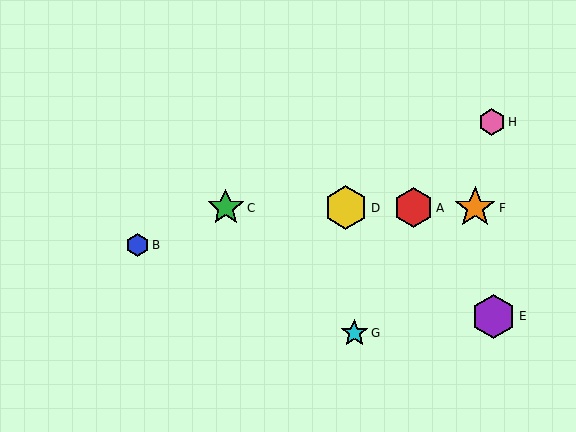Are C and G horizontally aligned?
No, C is at y≈208 and G is at y≈333.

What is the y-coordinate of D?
Object D is at y≈208.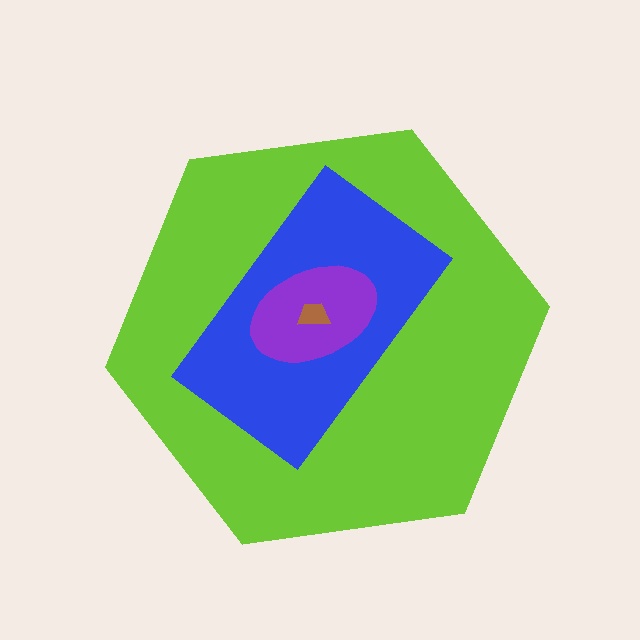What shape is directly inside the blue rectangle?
The purple ellipse.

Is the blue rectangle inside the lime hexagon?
Yes.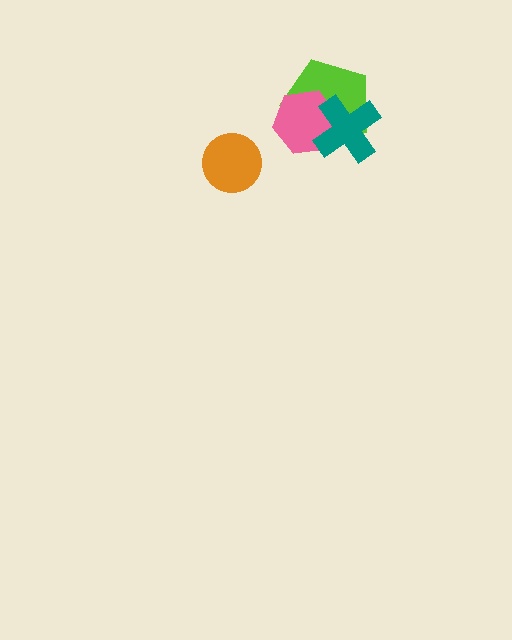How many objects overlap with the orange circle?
0 objects overlap with the orange circle.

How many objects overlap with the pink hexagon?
2 objects overlap with the pink hexagon.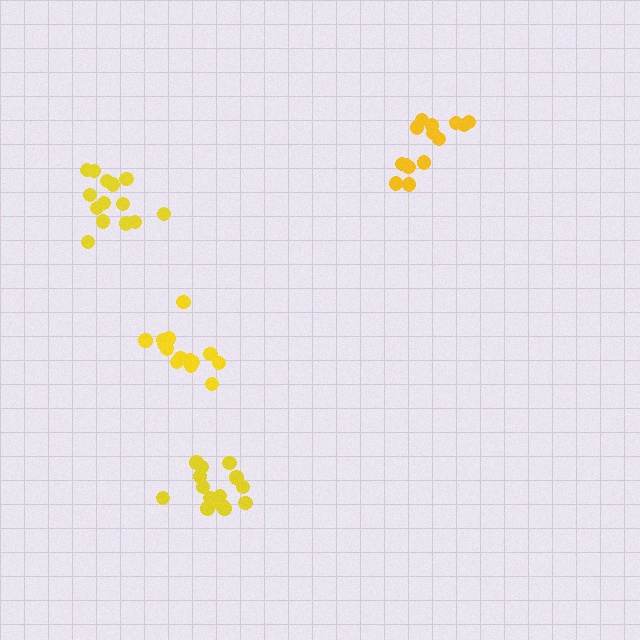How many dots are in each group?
Group 1: 16 dots, Group 2: 14 dots, Group 3: 14 dots, Group 4: 14 dots (58 total).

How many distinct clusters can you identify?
There are 4 distinct clusters.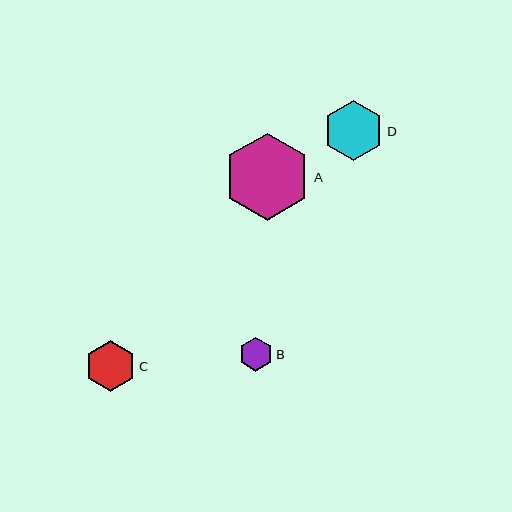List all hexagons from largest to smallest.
From largest to smallest: A, D, C, B.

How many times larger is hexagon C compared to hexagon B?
Hexagon C is approximately 1.5 times the size of hexagon B.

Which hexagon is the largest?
Hexagon A is the largest with a size of approximately 87 pixels.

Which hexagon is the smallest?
Hexagon B is the smallest with a size of approximately 34 pixels.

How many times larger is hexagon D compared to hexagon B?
Hexagon D is approximately 1.8 times the size of hexagon B.